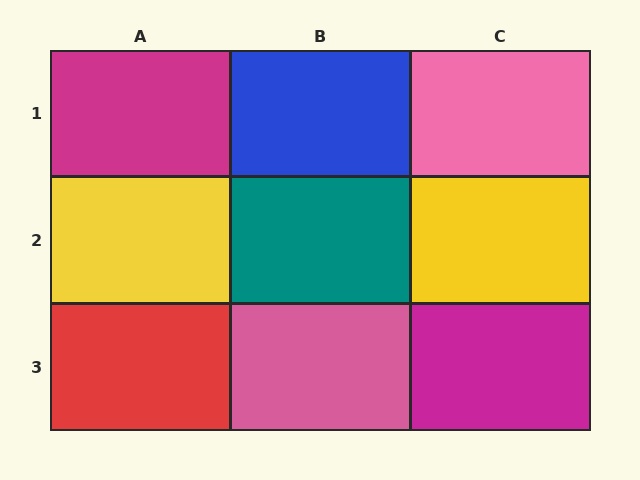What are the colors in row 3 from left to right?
Red, pink, magenta.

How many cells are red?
1 cell is red.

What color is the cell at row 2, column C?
Yellow.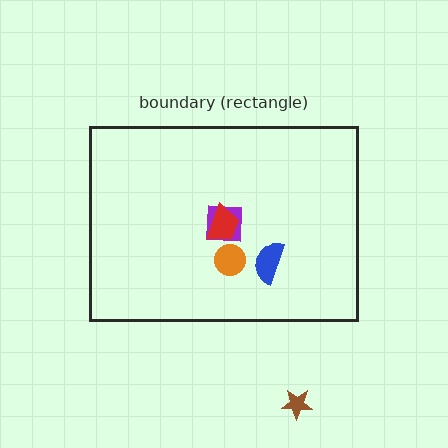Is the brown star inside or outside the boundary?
Outside.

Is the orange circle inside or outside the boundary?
Inside.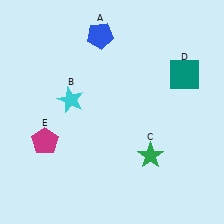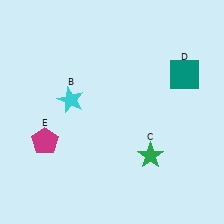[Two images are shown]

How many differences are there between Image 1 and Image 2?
There is 1 difference between the two images.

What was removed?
The blue pentagon (A) was removed in Image 2.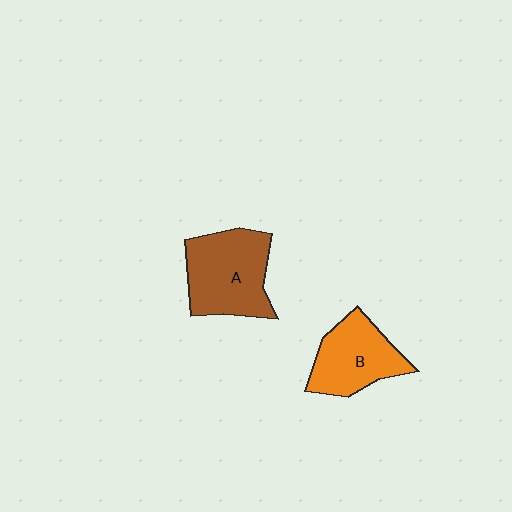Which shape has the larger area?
Shape A (brown).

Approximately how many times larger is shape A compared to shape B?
Approximately 1.2 times.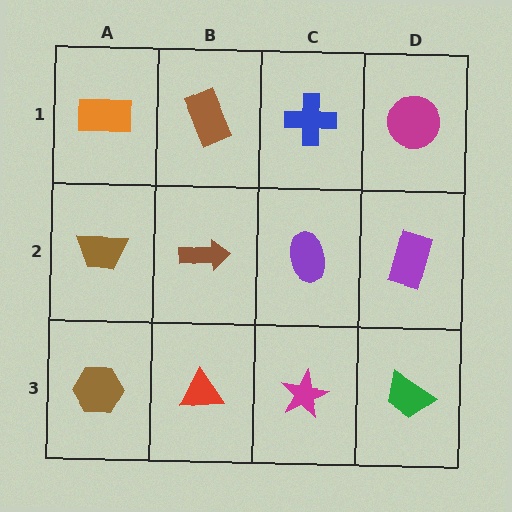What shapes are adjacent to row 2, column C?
A blue cross (row 1, column C), a magenta star (row 3, column C), a brown arrow (row 2, column B), a purple rectangle (row 2, column D).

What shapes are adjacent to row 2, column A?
An orange rectangle (row 1, column A), a brown hexagon (row 3, column A), a brown arrow (row 2, column B).